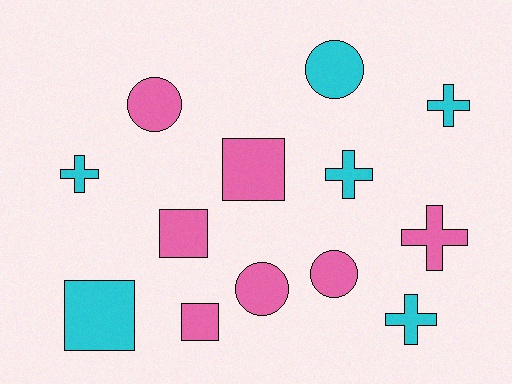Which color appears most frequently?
Pink, with 7 objects.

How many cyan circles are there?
There is 1 cyan circle.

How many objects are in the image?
There are 13 objects.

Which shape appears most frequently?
Cross, with 5 objects.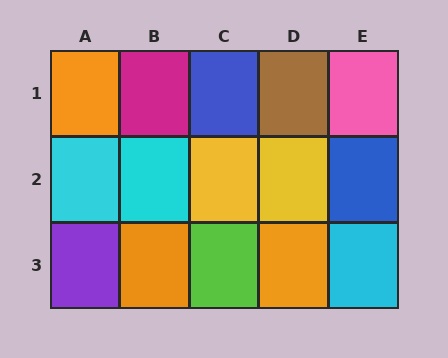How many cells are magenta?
1 cell is magenta.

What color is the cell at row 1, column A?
Orange.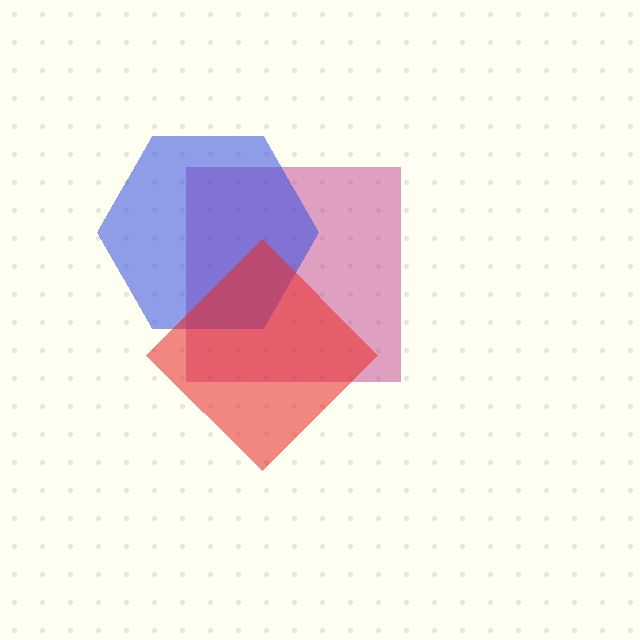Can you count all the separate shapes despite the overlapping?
Yes, there are 3 separate shapes.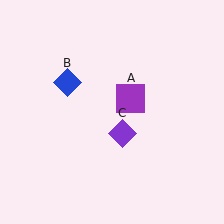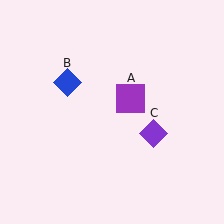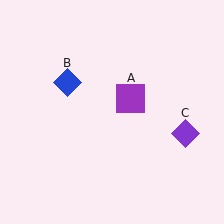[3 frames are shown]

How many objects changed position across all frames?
1 object changed position: purple diamond (object C).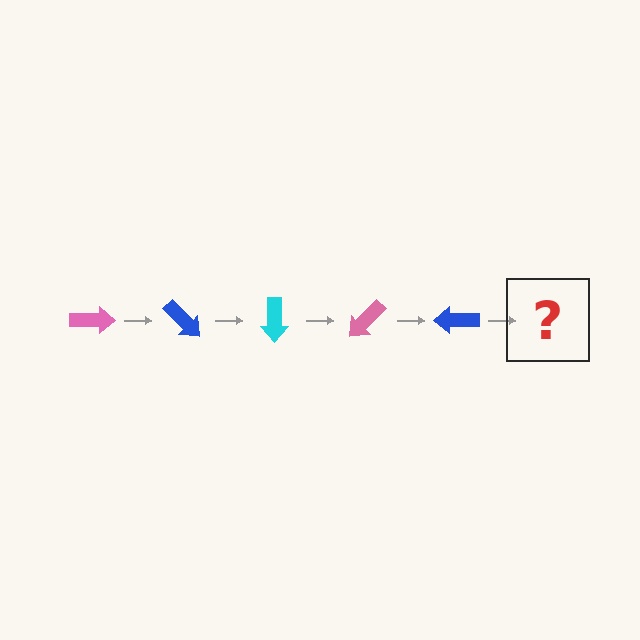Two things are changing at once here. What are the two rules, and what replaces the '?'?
The two rules are that it rotates 45 degrees each step and the color cycles through pink, blue, and cyan. The '?' should be a cyan arrow, rotated 225 degrees from the start.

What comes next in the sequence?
The next element should be a cyan arrow, rotated 225 degrees from the start.